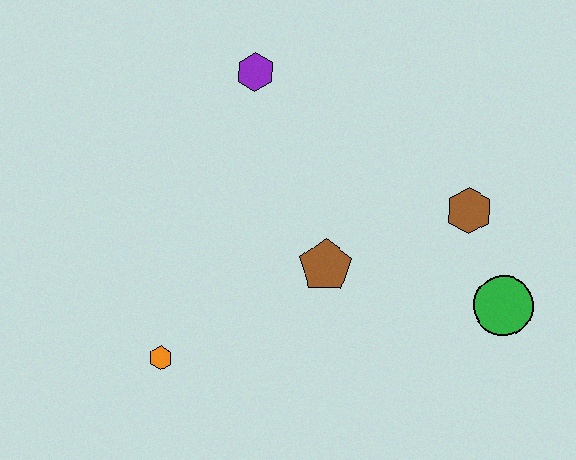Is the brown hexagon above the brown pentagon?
Yes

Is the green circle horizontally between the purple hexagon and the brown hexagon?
No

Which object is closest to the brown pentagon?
The brown hexagon is closest to the brown pentagon.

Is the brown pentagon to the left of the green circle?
Yes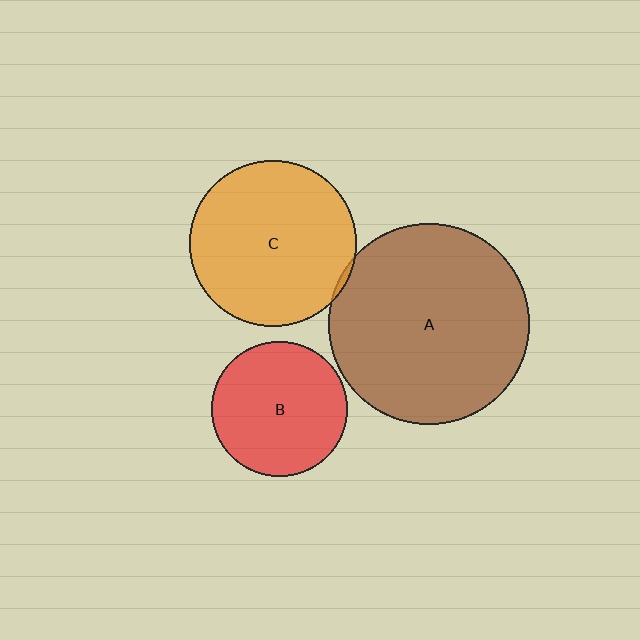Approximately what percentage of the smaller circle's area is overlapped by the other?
Approximately 5%.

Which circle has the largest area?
Circle A (brown).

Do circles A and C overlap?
Yes.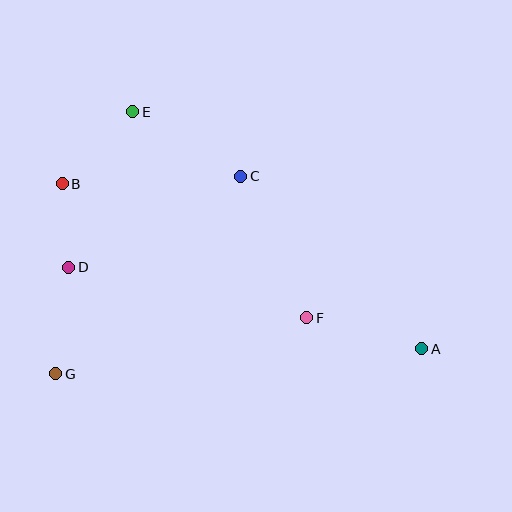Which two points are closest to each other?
Points B and D are closest to each other.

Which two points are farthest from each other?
Points A and B are farthest from each other.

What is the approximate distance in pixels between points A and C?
The distance between A and C is approximately 250 pixels.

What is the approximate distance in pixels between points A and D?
The distance between A and D is approximately 362 pixels.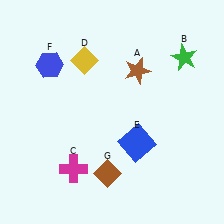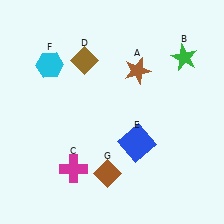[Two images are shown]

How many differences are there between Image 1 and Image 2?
There are 2 differences between the two images.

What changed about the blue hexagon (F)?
In Image 1, F is blue. In Image 2, it changed to cyan.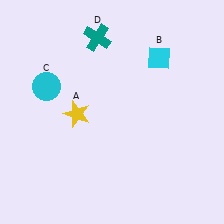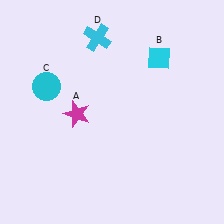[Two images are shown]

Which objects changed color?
A changed from yellow to magenta. D changed from teal to cyan.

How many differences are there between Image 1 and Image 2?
There are 2 differences between the two images.